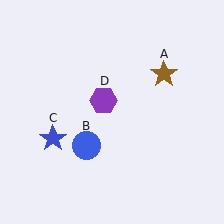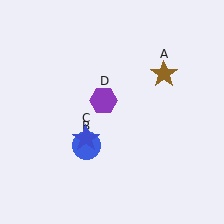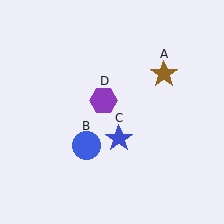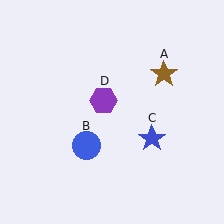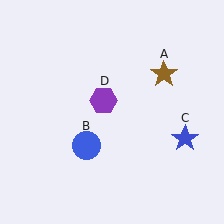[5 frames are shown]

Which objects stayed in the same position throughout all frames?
Brown star (object A) and blue circle (object B) and purple hexagon (object D) remained stationary.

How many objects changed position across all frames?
1 object changed position: blue star (object C).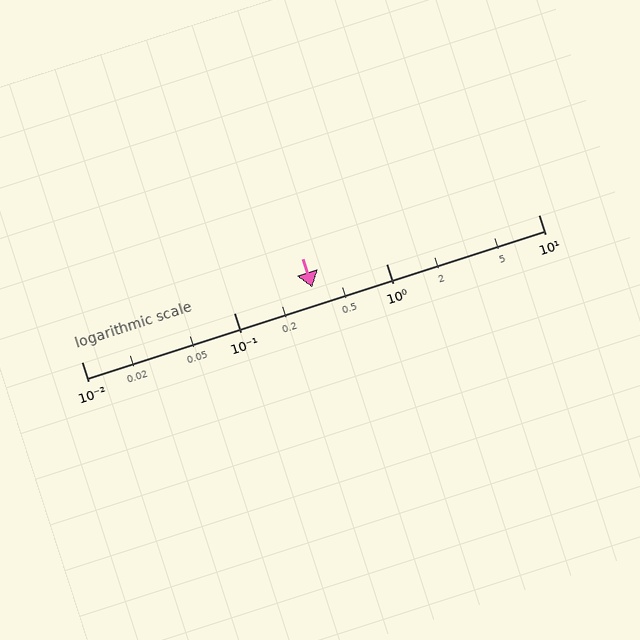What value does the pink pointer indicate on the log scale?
The pointer indicates approximately 0.33.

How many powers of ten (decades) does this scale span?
The scale spans 3 decades, from 0.01 to 10.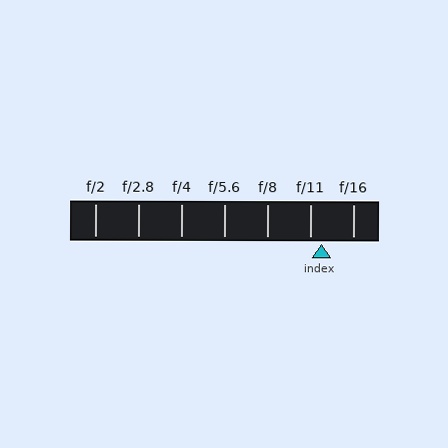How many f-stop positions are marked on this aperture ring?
There are 7 f-stop positions marked.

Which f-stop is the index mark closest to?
The index mark is closest to f/11.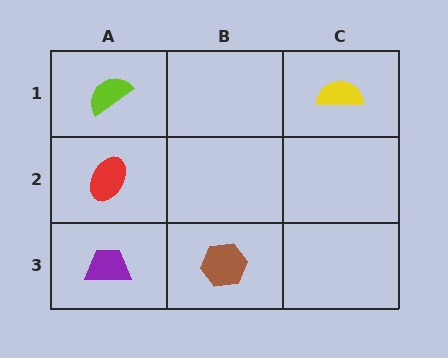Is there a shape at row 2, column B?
No, that cell is empty.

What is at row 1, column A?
A lime semicircle.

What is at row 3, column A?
A purple trapezoid.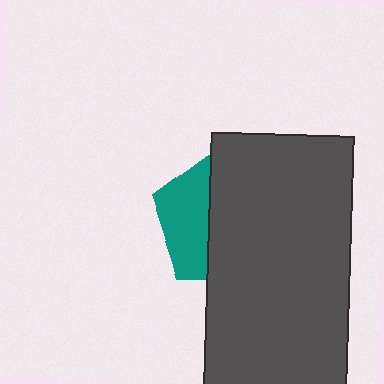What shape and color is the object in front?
The object in front is a dark gray rectangle.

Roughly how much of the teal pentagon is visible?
A small part of it is visible (roughly 36%).